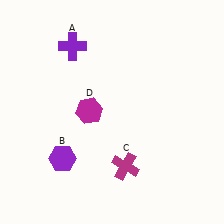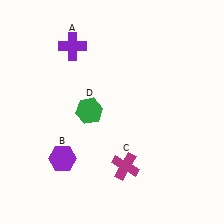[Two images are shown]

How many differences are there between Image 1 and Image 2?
There is 1 difference between the two images.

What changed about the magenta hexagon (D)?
In Image 1, D is magenta. In Image 2, it changed to green.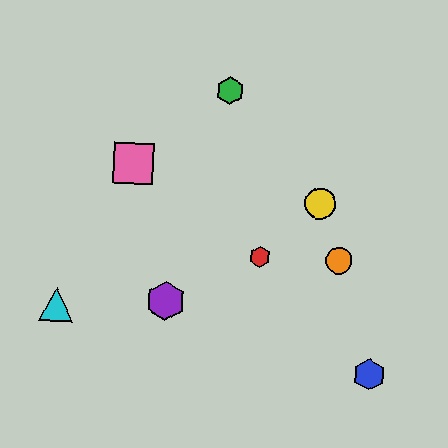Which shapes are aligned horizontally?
The red hexagon, the orange circle are aligned horizontally.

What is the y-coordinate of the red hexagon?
The red hexagon is at y≈257.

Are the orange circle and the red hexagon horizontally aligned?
Yes, both are at y≈261.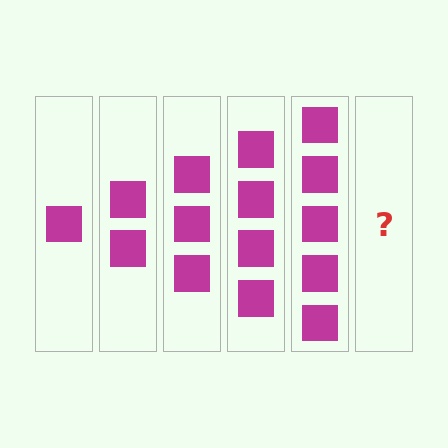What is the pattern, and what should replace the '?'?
The pattern is that each step adds one more square. The '?' should be 6 squares.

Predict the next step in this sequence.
The next step is 6 squares.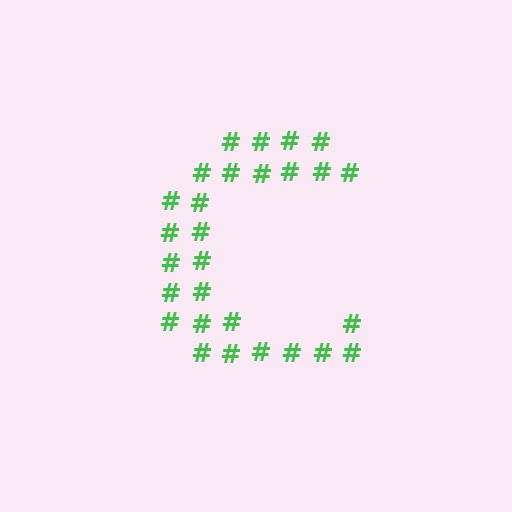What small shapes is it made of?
It is made of small hash symbols.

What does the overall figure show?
The overall figure shows the letter C.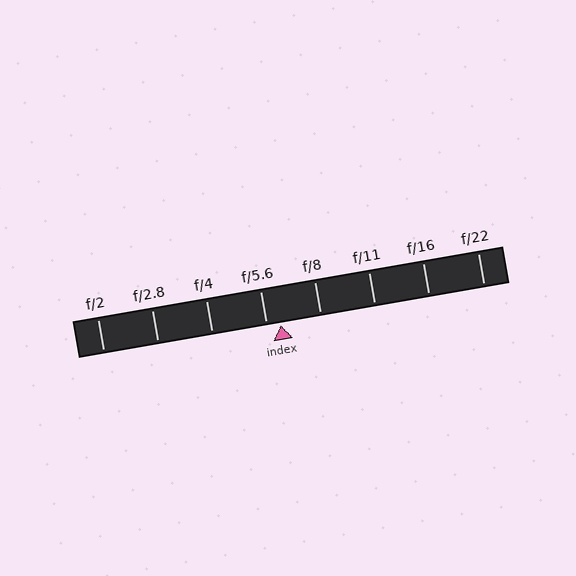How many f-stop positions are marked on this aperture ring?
There are 8 f-stop positions marked.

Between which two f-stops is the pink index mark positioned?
The index mark is between f/5.6 and f/8.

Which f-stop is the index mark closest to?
The index mark is closest to f/5.6.